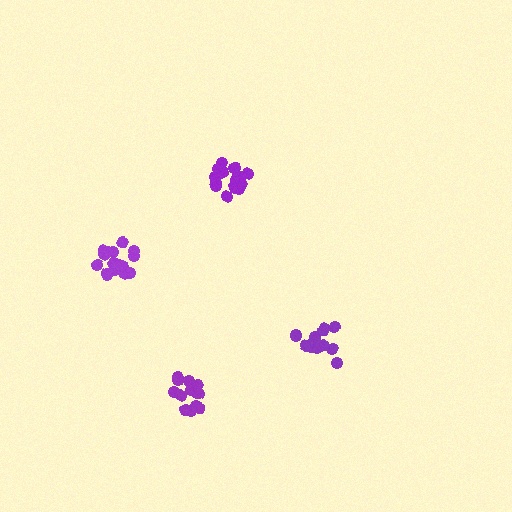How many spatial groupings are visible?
There are 4 spatial groupings.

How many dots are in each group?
Group 1: 13 dots, Group 2: 15 dots, Group 3: 16 dots, Group 4: 18 dots (62 total).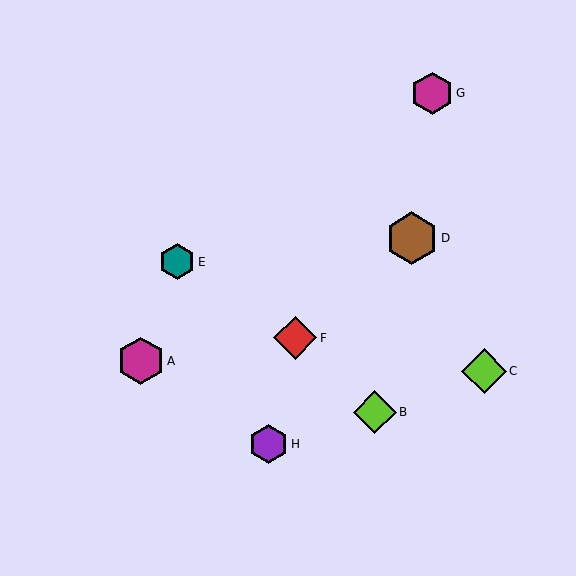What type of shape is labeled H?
Shape H is a purple hexagon.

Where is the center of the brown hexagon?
The center of the brown hexagon is at (412, 238).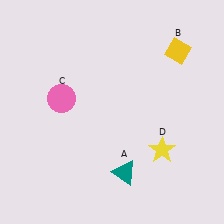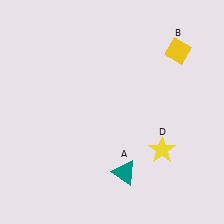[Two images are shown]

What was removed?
The pink circle (C) was removed in Image 2.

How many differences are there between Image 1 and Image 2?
There is 1 difference between the two images.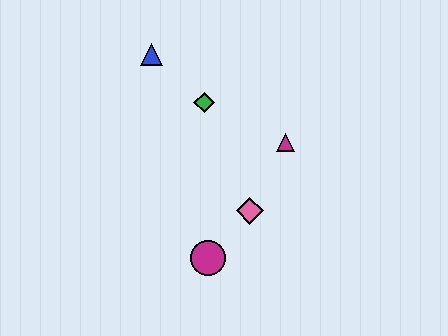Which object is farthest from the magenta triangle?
The blue triangle is farthest from the magenta triangle.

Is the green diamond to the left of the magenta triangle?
Yes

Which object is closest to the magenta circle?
The pink diamond is closest to the magenta circle.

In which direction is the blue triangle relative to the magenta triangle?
The blue triangle is to the left of the magenta triangle.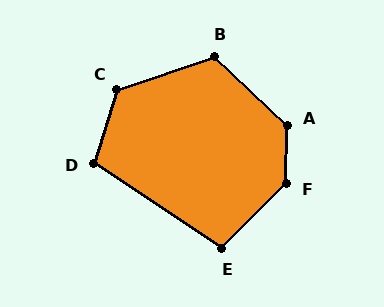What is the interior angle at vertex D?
Approximately 106 degrees (obtuse).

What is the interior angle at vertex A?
Approximately 133 degrees (obtuse).